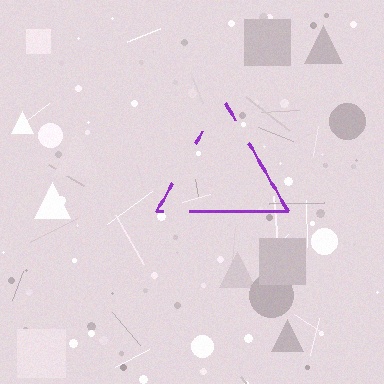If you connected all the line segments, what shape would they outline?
They would outline a triangle.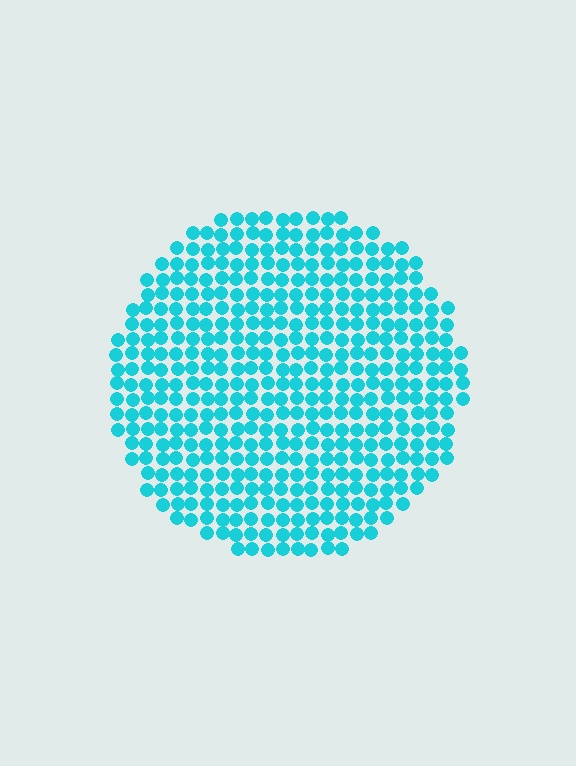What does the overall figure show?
The overall figure shows a circle.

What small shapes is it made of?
It is made of small circles.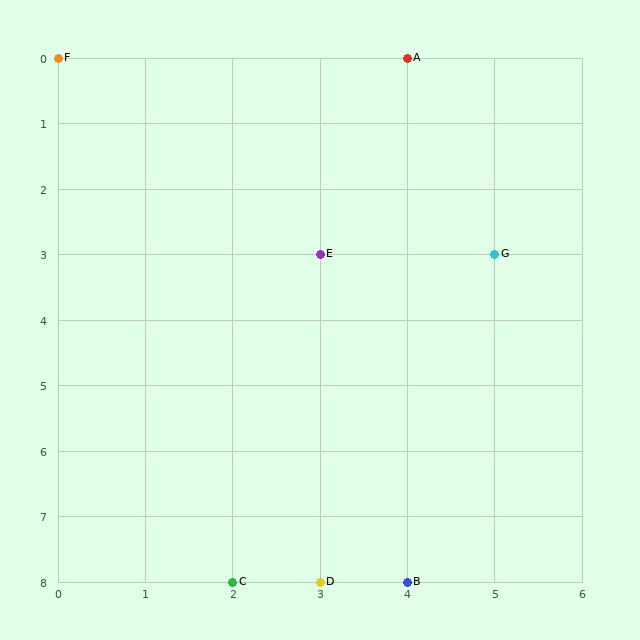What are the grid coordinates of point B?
Point B is at grid coordinates (4, 8).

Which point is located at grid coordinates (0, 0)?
Point F is at (0, 0).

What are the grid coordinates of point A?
Point A is at grid coordinates (4, 0).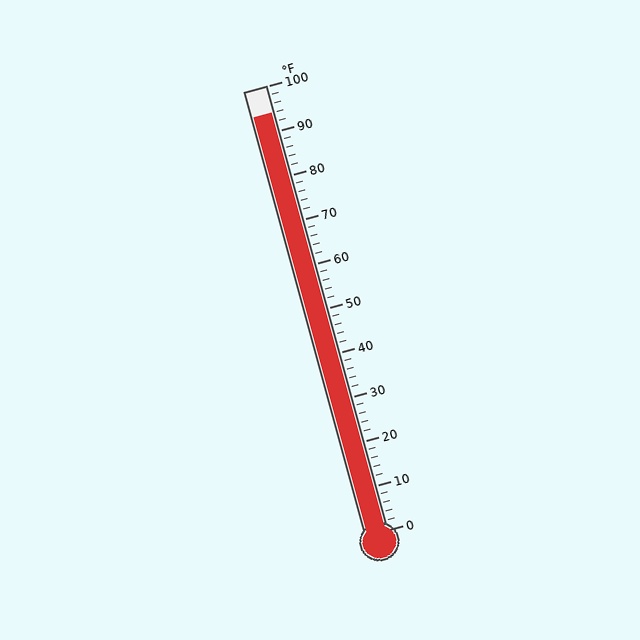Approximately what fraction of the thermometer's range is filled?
The thermometer is filled to approximately 95% of its range.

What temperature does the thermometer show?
The thermometer shows approximately 94°F.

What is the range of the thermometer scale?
The thermometer scale ranges from 0°F to 100°F.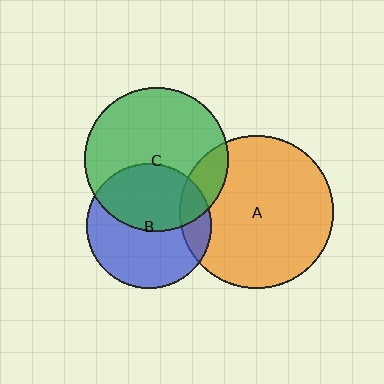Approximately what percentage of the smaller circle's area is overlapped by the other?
Approximately 15%.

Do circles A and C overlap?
Yes.